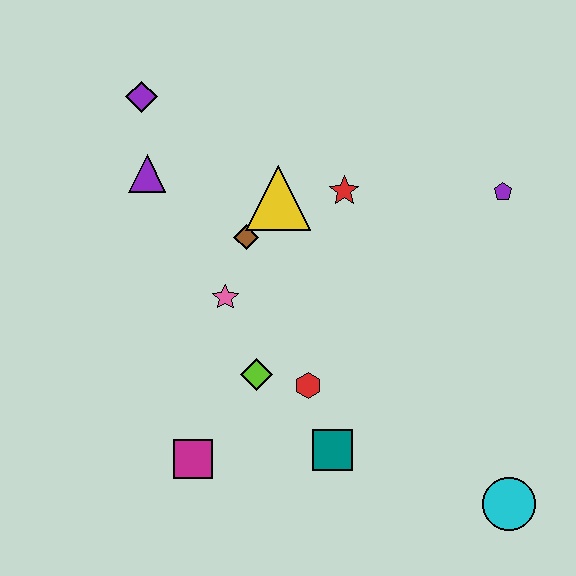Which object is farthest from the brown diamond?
The cyan circle is farthest from the brown diamond.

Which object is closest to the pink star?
The brown diamond is closest to the pink star.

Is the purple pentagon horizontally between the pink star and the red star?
No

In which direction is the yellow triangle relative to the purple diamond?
The yellow triangle is to the right of the purple diamond.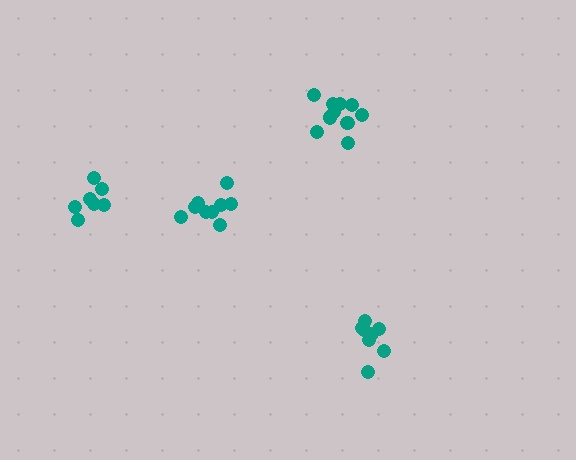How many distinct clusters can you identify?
There are 4 distinct clusters.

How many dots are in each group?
Group 1: 10 dots, Group 2: 7 dots, Group 3: 8 dots, Group 4: 9 dots (34 total).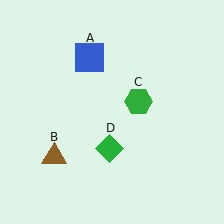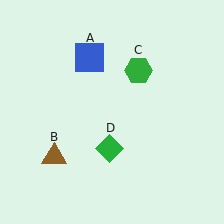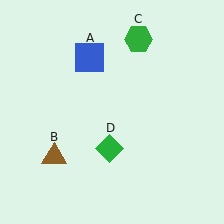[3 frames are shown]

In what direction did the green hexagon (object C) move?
The green hexagon (object C) moved up.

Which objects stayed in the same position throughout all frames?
Blue square (object A) and brown triangle (object B) and green diamond (object D) remained stationary.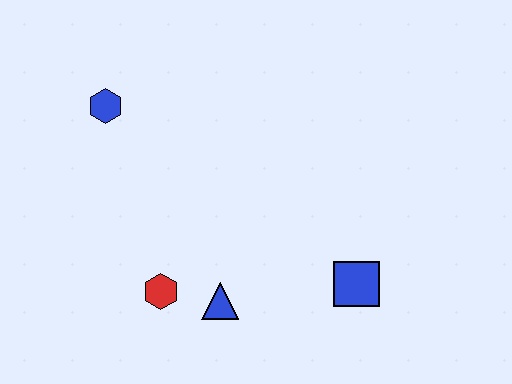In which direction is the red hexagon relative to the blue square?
The red hexagon is to the left of the blue square.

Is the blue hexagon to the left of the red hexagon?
Yes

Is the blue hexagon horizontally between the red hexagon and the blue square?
No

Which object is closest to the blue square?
The blue triangle is closest to the blue square.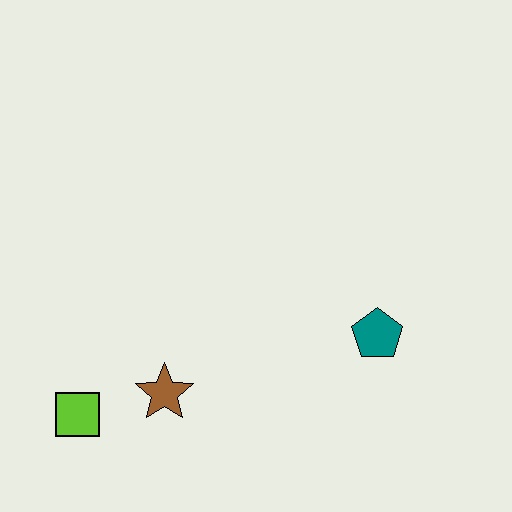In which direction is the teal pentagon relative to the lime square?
The teal pentagon is to the right of the lime square.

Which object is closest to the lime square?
The brown star is closest to the lime square.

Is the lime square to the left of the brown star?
Yes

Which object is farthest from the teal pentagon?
The lime square is farthest from the teal pentagon.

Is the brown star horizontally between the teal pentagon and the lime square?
Yes